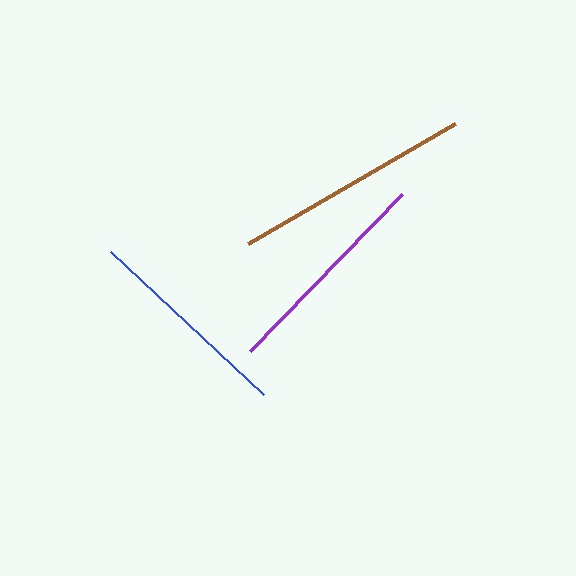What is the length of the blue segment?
The blue segment is approximately 209 pixels long.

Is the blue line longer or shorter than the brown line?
The brown line is longer than the blue line.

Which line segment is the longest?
The brown line is the longest at approximately 239 pixels.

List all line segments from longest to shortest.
From longest to shortest: brown, purple, blue.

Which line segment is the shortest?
The blue line is the shortest at approximately 209 pixels.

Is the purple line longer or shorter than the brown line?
The brown line is longer than the purple line.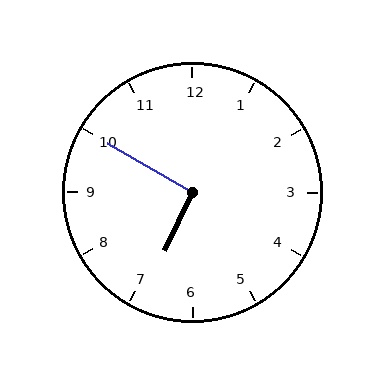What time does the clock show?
6:50.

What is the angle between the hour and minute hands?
Approximately 95 degrees.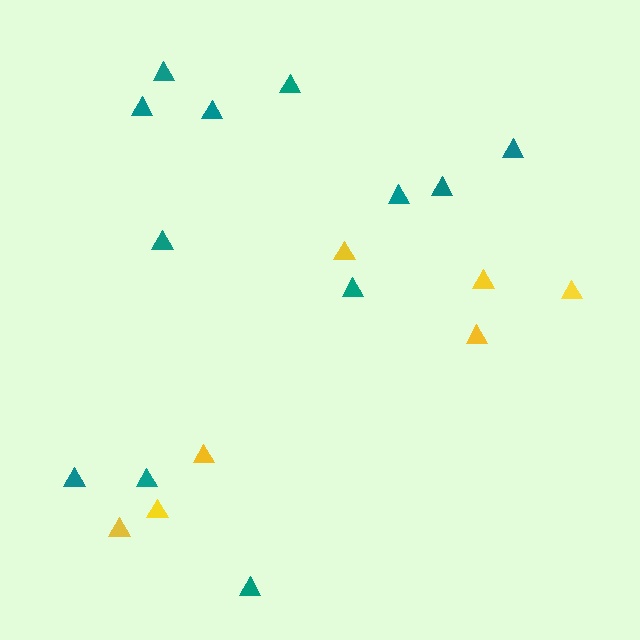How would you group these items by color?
There are 2 groups: one group of yellow triangles (7) and one group of teal triangles (12).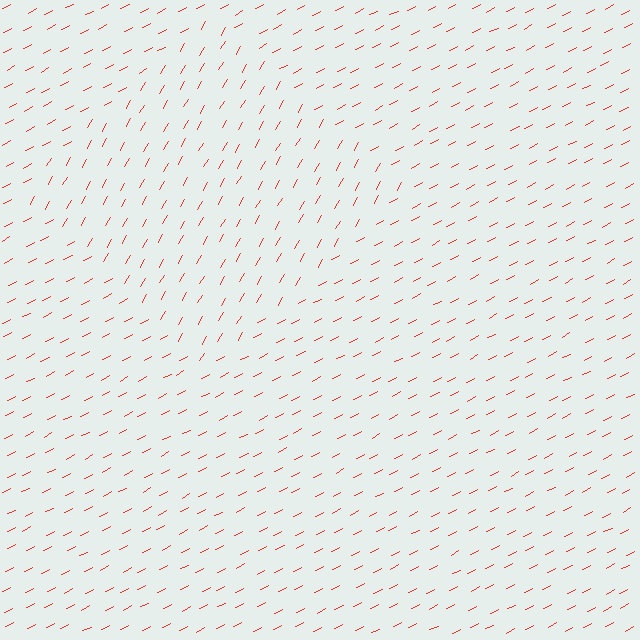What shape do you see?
I see a diamond.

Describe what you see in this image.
The image is filled with small red line segments. A diamond region in the image has lines oriented differently from the surrounding lines, creating a visible texture boundary.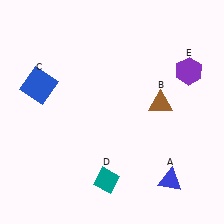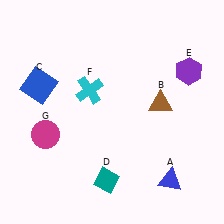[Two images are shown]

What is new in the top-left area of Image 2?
A cyan cross (F) was added in the top-left area of Image 2.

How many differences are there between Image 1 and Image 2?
There are 2 differences between the two images.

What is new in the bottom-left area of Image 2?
A magenta circle (G) was added in the bottom-left area of Image 2.